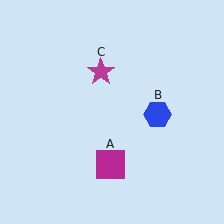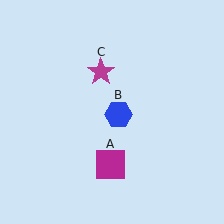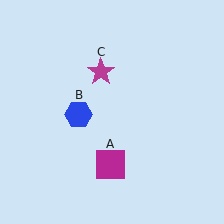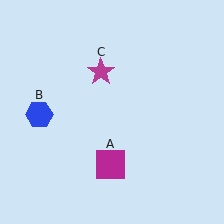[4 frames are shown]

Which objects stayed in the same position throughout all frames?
Magenta square (object A) and magenta star (object C) remained stationary.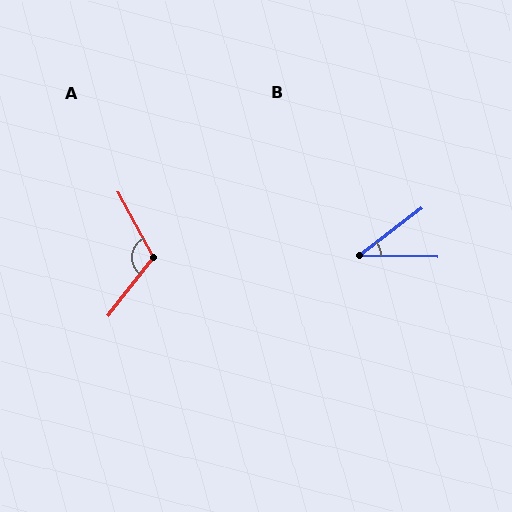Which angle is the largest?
A, at approximately 114 degrees.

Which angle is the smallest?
B, at approximately 38 degrees.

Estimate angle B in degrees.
Approximately 38 degrees.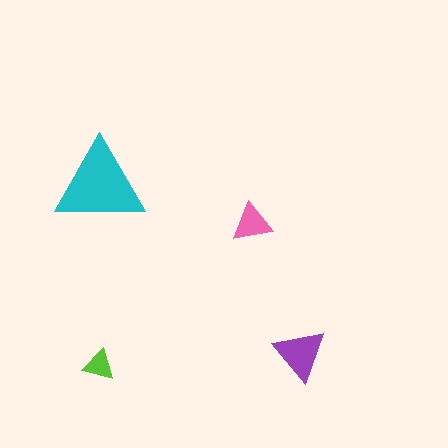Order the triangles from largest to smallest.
the cyan one, the purple one, the pink one, the lime one.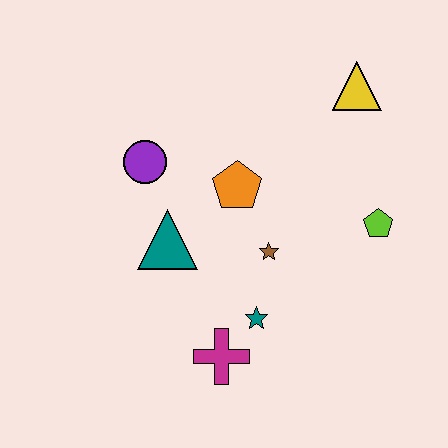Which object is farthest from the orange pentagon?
The magenta cross is farthest from the orange pentagon.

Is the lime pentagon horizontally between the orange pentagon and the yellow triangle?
No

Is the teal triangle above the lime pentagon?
No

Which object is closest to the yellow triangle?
The lime pentagon is closest to the yellow triangle.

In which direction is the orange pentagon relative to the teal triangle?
The orange pentagon is to the right of the teal triangle.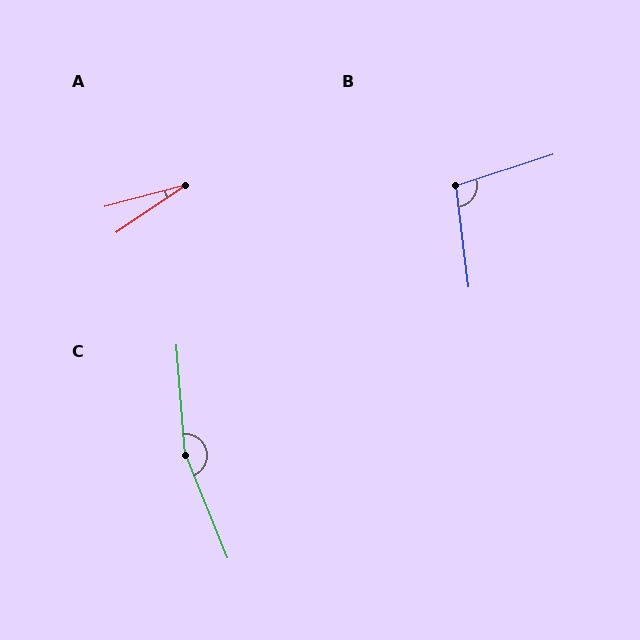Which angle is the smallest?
A, at approximately 19 degrees.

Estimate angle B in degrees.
Approximately 101 degrees.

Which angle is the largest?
C, at approximately 162 degrees.